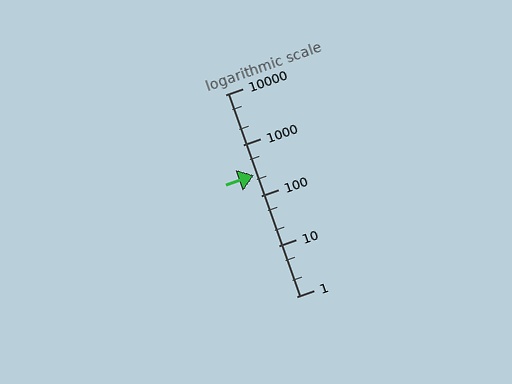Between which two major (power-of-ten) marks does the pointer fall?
The pointer is between 100 and 1000.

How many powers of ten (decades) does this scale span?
The scale spans 4 decades, from 1 to 10000.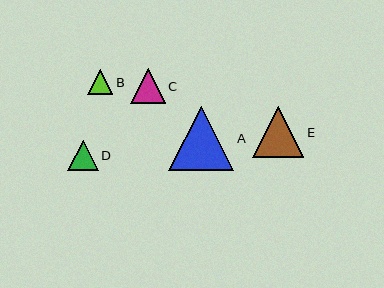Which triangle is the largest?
Triangle A is the largest with a size of approximately 65 pixels.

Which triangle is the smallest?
Triangle B is the smallest with a size of approximately 25 pixels.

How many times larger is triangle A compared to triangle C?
Triangle A is approximately 1.9 times the size of triangle C.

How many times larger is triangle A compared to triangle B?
Triangle A is approximately 2.6 times the size of triangle B.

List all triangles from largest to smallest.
From largest to smallest: A, E, C, D, B.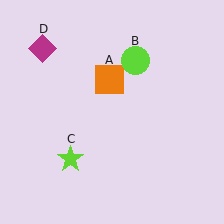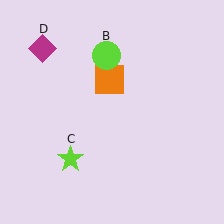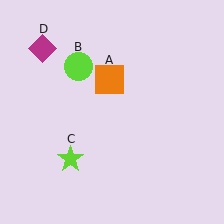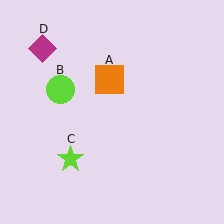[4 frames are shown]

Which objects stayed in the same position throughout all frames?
Orange square (object A) and lime star (object C) and magenta diamond (object D) remained stationary.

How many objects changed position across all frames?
1 object changed position: lime circle (object B).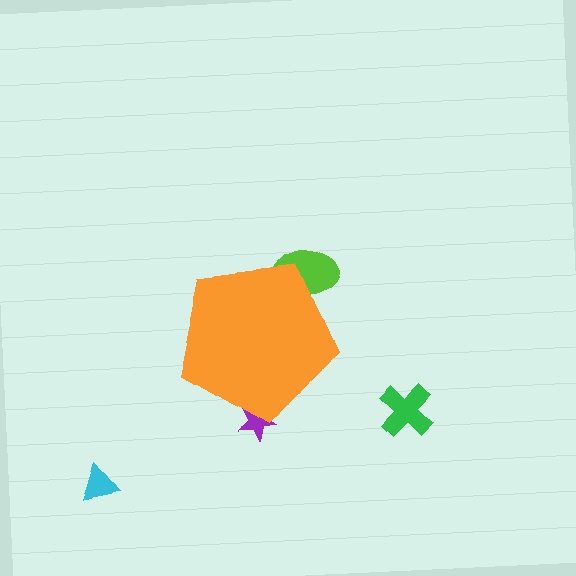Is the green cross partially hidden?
No, the green cross is fully visible.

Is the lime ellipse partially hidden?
Yes, the lime ellipse is partially hidden behind the orange pentagon.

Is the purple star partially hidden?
Yes, the purple star is partially hidden behind the orange pentagon.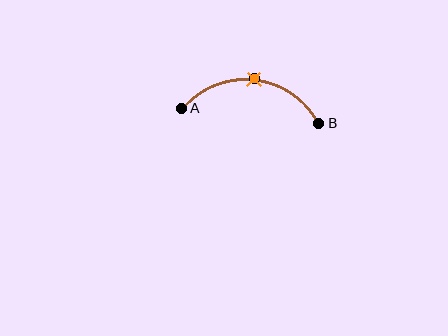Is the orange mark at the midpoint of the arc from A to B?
Yes. The orange mark lies on the arc at equal arc-length from both A and B — it is the arc midpoint.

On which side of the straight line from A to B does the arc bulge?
The arc bulges above the straight line connecting A and B.